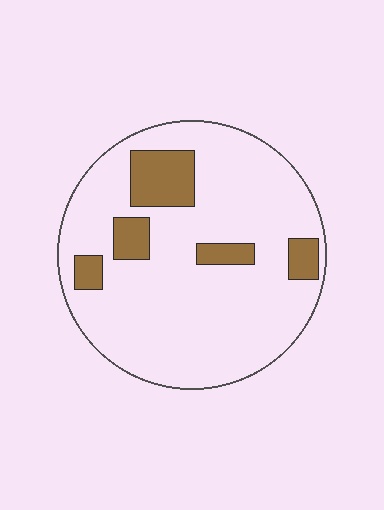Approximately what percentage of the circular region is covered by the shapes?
Approximately 15%.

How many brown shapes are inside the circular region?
5.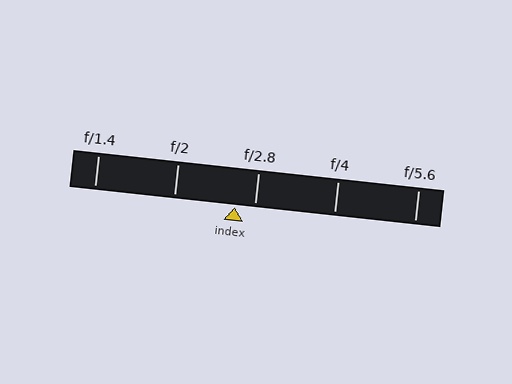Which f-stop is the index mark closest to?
The index mark is closest to f/2.8.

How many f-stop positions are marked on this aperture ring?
There are 5 f-stop positions marked.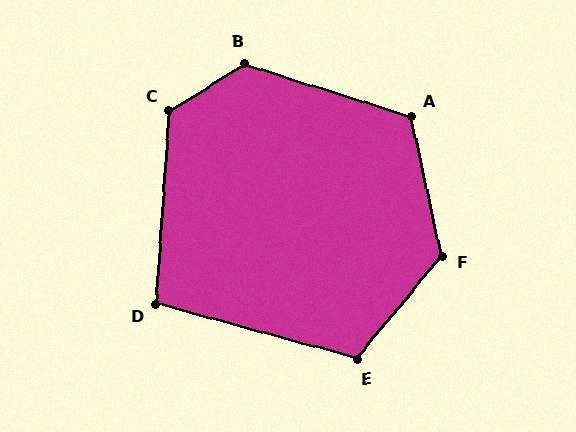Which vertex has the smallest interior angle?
D, at approximately 101 degrees.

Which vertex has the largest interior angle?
B, at approximately 130 degrees.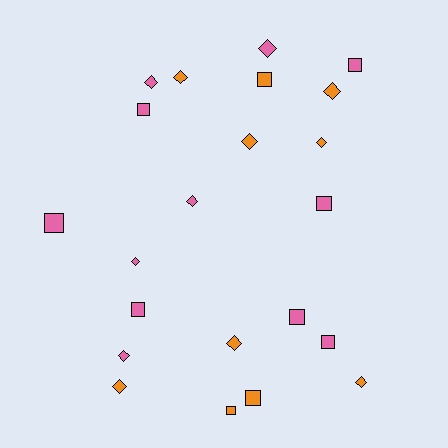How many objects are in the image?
There are 22 objects.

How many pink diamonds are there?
There are 5 pink diamonds.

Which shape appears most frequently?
Diamond, with 12 objects.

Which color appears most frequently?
Pink, with 12 objects.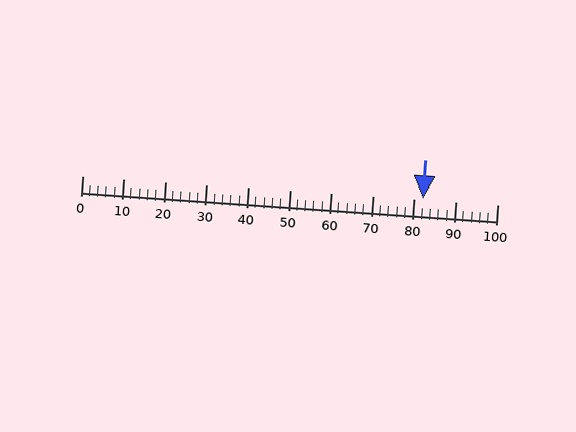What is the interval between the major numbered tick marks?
The major tick marks are spaced 10 units apart.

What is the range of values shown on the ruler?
The ruler shows values from 0 to 100.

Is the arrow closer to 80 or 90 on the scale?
The arrow is closer to 80.